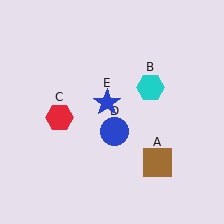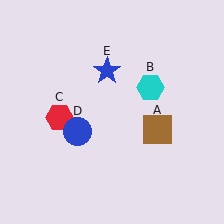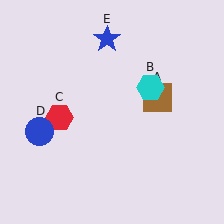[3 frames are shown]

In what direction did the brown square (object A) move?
The brown square (object A) moved up.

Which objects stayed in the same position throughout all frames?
Cyan hexagon (object B) and red hexagon (object C) remained stationary.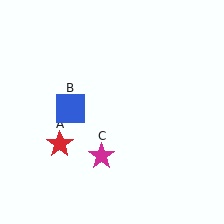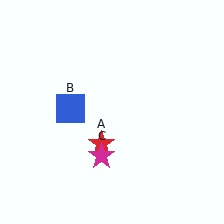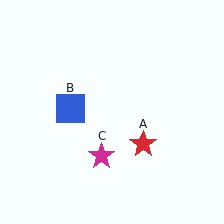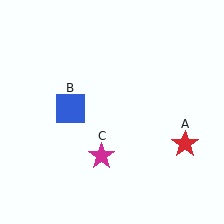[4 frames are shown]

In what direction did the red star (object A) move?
The red star (object A) moved right.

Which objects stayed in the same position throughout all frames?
Blue square (object B) and magenta star (object C) remained stationary.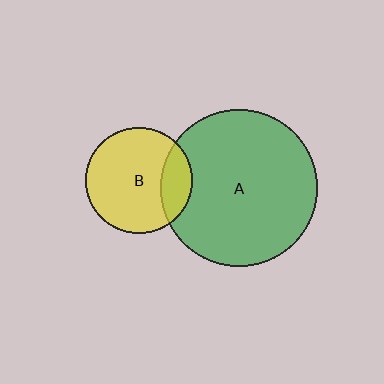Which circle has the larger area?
Circle A (green).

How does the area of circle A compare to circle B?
Approximately 2.2 times.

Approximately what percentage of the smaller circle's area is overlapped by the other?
Approximately 20%.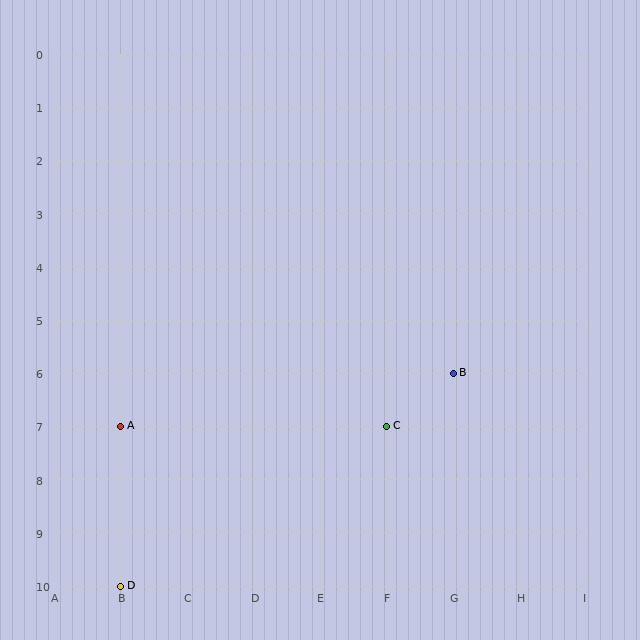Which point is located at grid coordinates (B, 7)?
Point A is at (B, 7).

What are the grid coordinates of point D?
Point D is at grid coordinates (B, 10).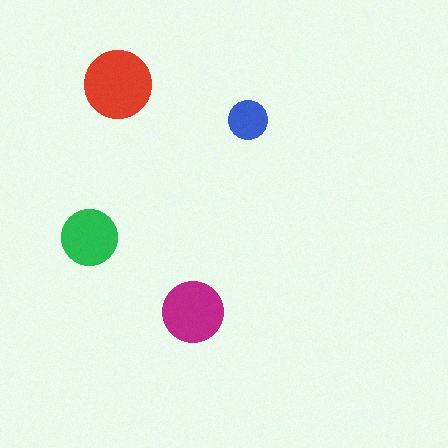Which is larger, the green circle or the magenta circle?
The magenta one.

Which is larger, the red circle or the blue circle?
The red one.